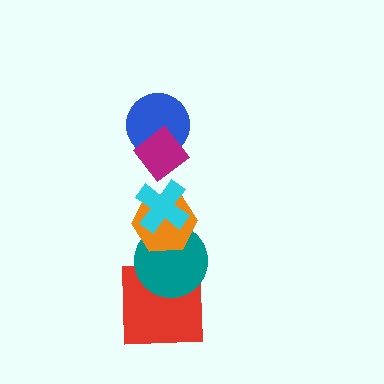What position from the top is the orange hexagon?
The orange hexagon is 4th from the top.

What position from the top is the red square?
The red square is 6th from the top.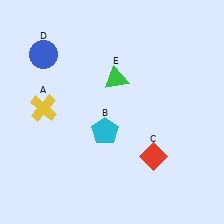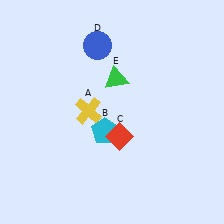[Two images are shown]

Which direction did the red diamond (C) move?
The red diamond (C) moved left.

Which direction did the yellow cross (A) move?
The yellow cross (A) moved right.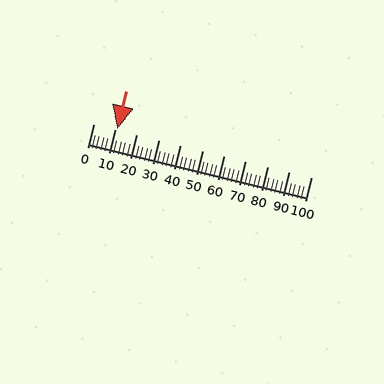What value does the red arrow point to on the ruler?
The red arrow points to approximately 11.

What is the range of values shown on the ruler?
The ruler shows values from 0 to 100.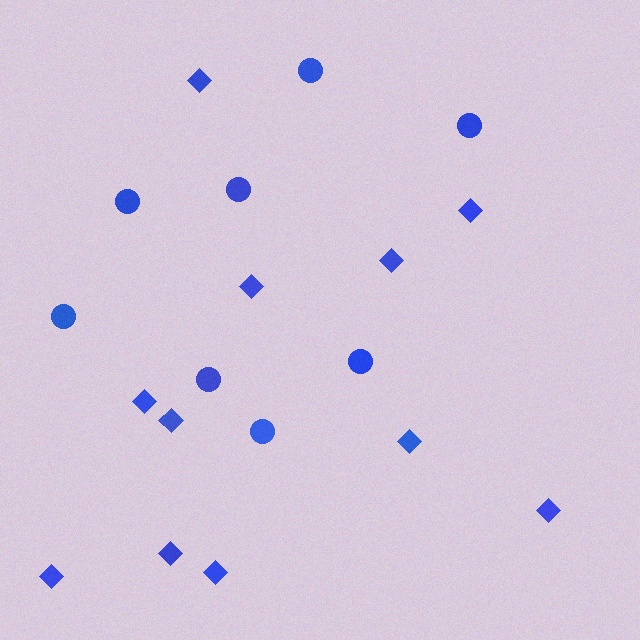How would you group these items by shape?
There are 2 groups: one group of circles (8) and one group of diamonds (11).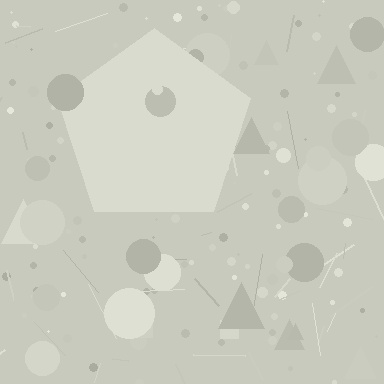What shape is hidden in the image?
A pentagon is hidden in the image.